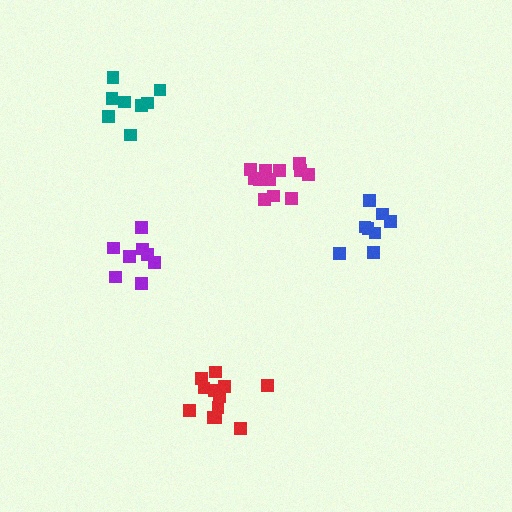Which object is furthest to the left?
The purple cluster is leftmost.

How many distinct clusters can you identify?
There are 5 distinct clusters.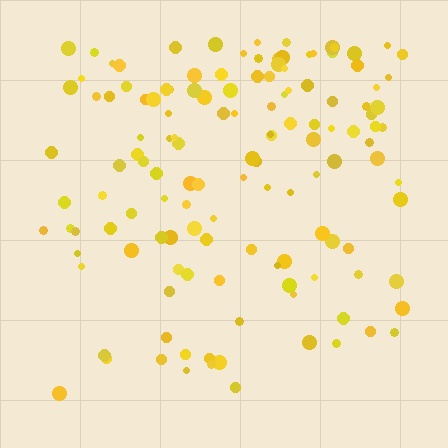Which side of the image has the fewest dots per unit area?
The bottom.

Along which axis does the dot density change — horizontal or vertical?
Vertical.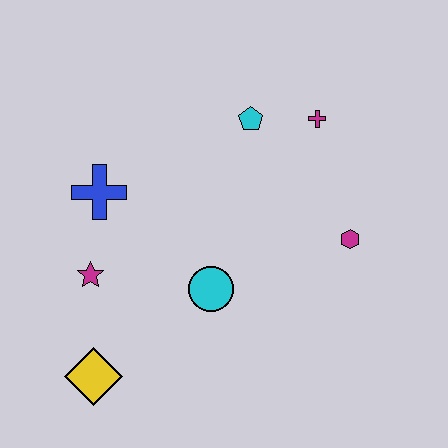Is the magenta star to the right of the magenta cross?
No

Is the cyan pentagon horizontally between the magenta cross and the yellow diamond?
Yes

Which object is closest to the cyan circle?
The magenta star is closest to the cyan circle.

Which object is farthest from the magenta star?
The magenta cross is farthest from the magenta star.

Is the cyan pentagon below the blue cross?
No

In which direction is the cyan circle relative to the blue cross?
The cyan circle is to the right of the blue cross.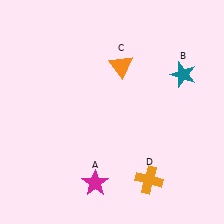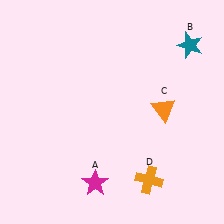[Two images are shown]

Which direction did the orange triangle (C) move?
The orange triangle (C) moved down.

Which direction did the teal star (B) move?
The teal star (B) moved up.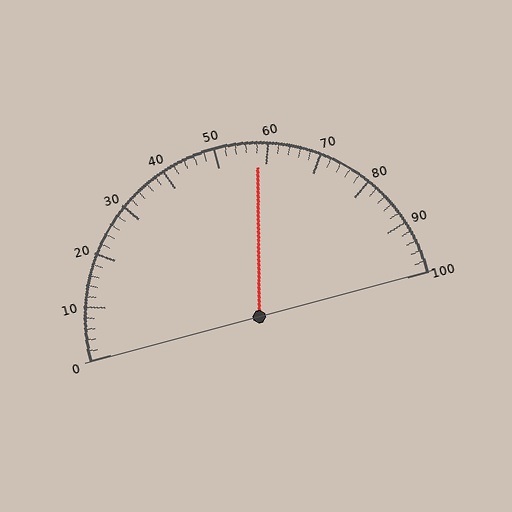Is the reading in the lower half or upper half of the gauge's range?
The reading is in the upper half of the range (0 to 100).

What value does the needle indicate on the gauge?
The needle indicates approximately 58.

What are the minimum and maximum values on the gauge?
The gauge ranges from 0 to 100.